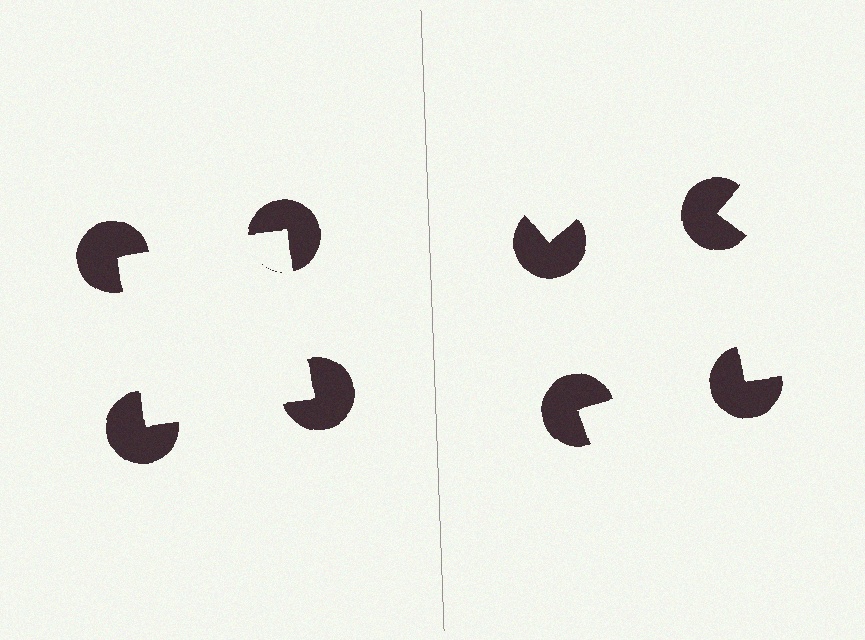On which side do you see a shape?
An illusory square appears on the left side. On the right side the wedge cuts are rotated, so no coherent shape forms.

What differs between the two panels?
The pac-man discs are positioned identically on both sides; only the wedge orientations differ. On the left they align to a square; on the right they are misaligned.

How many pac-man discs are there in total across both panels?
8 — 4 on each side.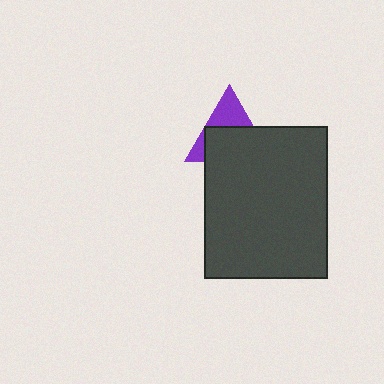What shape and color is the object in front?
The object in front is a dark gray rectangle.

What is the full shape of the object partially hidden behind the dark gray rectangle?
The partially hidden object is a purple triangle.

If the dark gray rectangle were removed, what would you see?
You would see the complete purple triangle.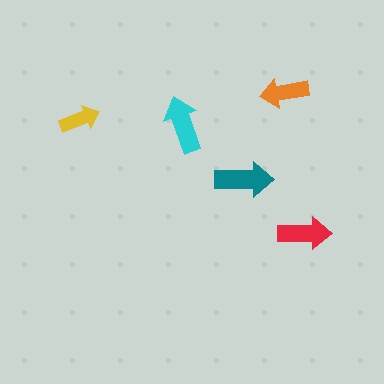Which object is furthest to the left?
The yellow arrow is leftmost.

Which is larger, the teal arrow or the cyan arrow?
The teal one.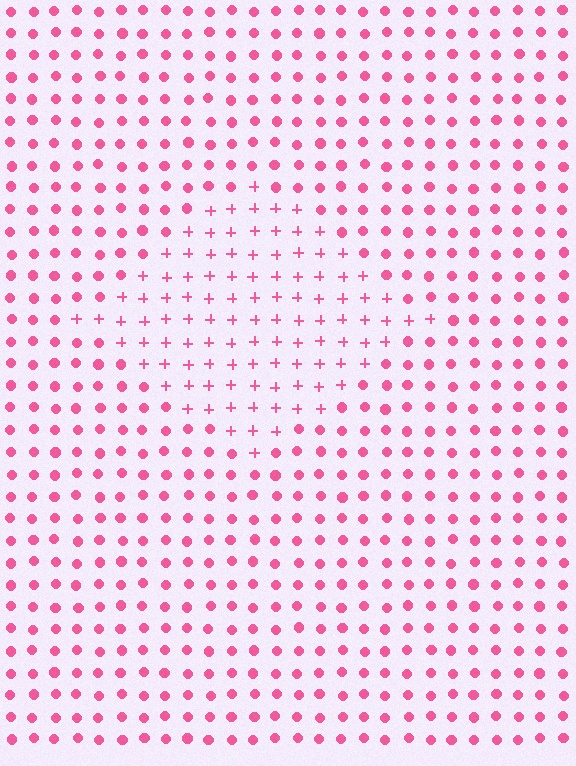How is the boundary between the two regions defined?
The boundary is defined by a change in element shape: plus signs inside vs. circles outside. All elements share the same color and spacing.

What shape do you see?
I see a diamond.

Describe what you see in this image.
The image is filled with small pink elements arranged in a uniform grid. A diamond-shaped region contains plus signs, while the surrounding area contains circles. The boundary is defined purely by the change in element shape.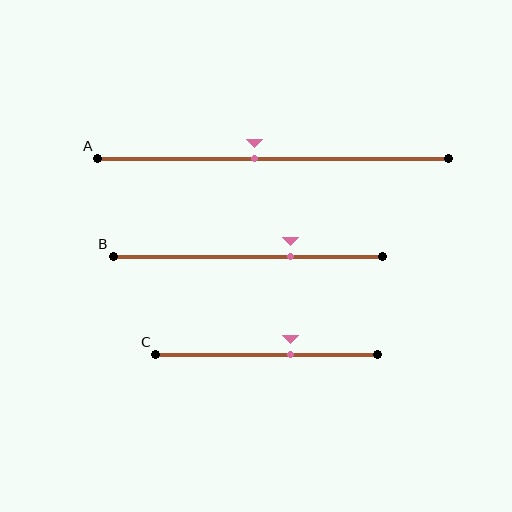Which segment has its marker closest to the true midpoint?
Segment A has its marker closest to the true midpoint.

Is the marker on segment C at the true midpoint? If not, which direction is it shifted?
No, the marker on segment C is shifted to the right by about 11% of the segment length.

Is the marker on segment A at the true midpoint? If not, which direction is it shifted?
No, the marker on segment A is shifted to the left by about 5% of the segment length.